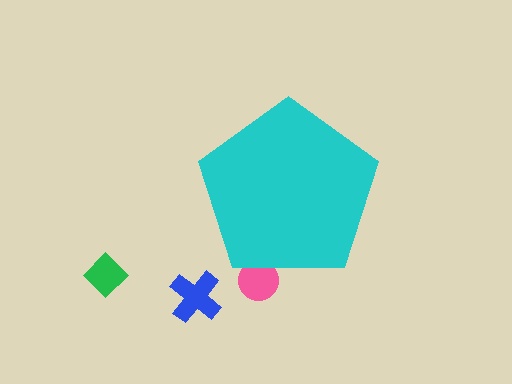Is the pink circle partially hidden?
Yes, the pink circle is partially hidden behind the cyan pentagon.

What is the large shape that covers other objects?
A cyan pentagon.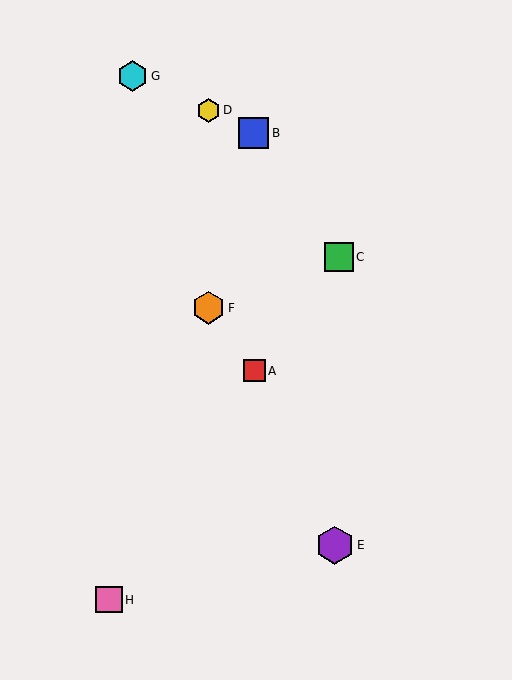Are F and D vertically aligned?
Yes, both are at x≈208.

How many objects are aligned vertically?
2 objects (D, F) are aligned vertically.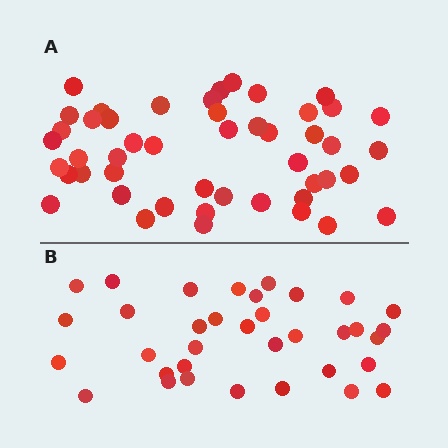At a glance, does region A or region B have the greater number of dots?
Region A (the top region) has more dots.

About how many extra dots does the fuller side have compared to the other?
Region A has approximately 15 more dots than region B.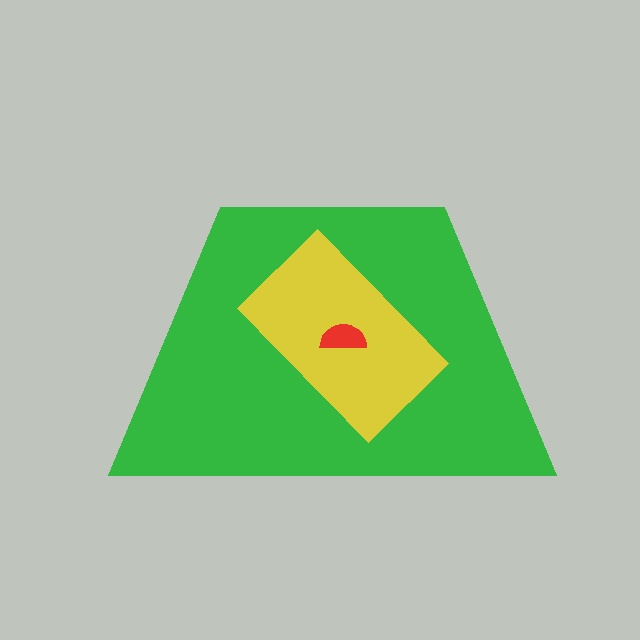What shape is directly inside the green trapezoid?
The yellow rectangle.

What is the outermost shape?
The green trapezoid.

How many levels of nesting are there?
3.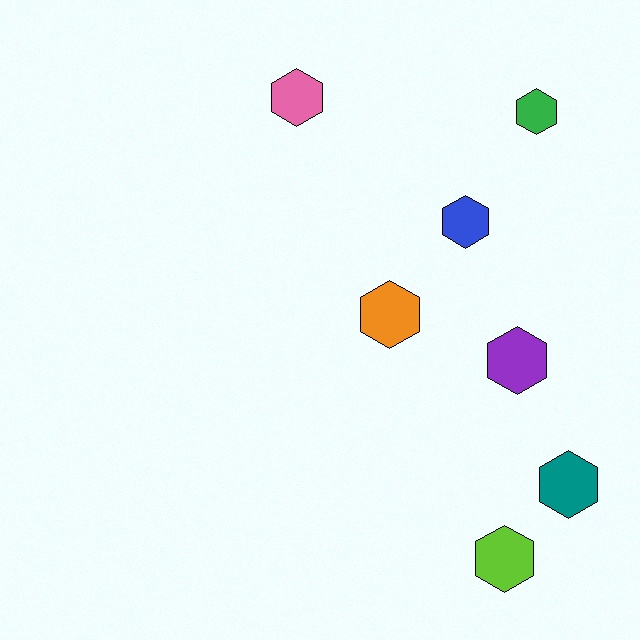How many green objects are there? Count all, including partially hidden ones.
There is 1 green object.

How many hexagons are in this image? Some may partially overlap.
There are 7 hexagons.